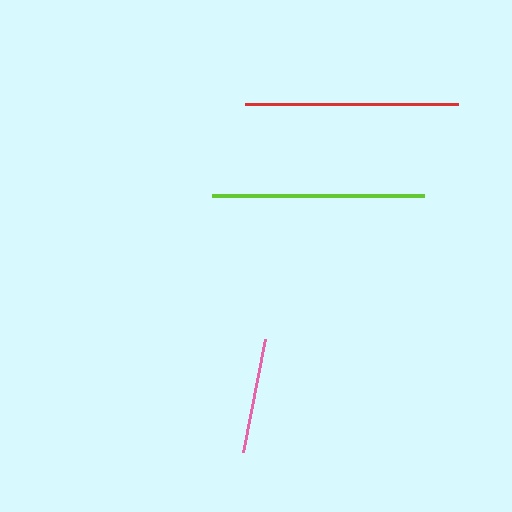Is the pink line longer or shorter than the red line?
The red line is longer than the pink line.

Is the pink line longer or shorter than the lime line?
The lime line is longer than the pink line.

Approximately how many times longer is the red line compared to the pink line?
The red line is approximately 1.9 times the length of the pink line.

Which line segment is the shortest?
The pink line is the shortest at approximately 115 pixels.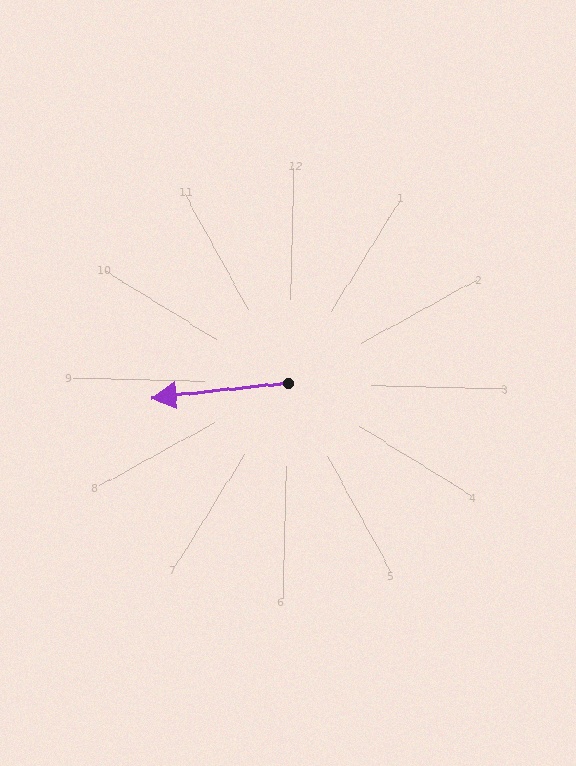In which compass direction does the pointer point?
West.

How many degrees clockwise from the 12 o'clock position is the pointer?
Approximately 262 degrees.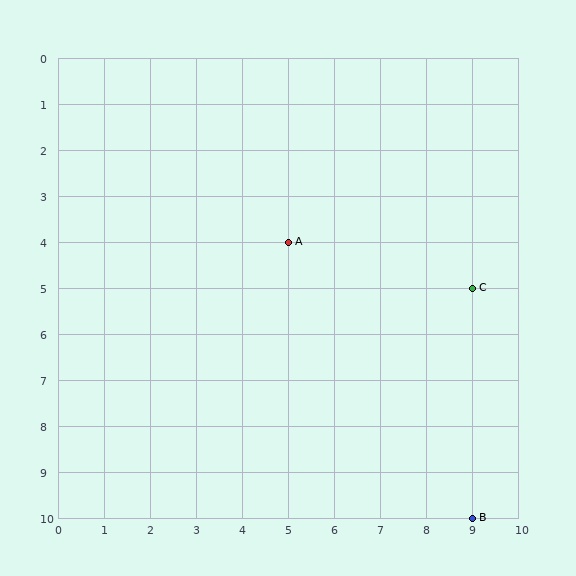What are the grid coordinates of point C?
Point C is at grid coordinates (9, 5).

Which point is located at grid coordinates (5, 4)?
Point A is at (5, 4).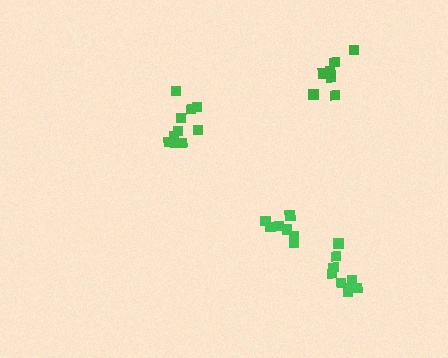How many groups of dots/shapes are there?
There are 4 groups.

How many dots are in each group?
Group 1: 7 dots, Group 2: 11 dots, Group 3: 10 dots, Group 4: 7 dots (35 total).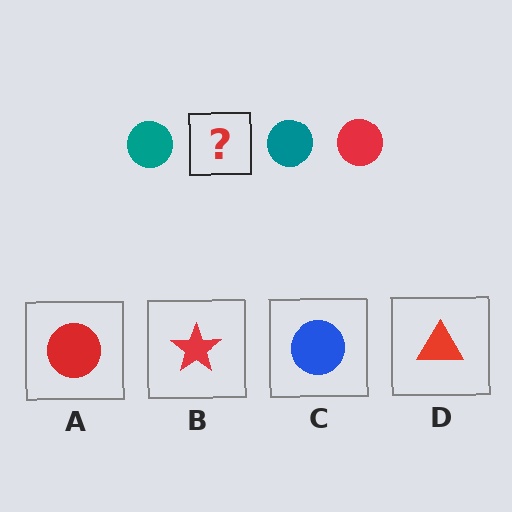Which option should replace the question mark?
Option A.